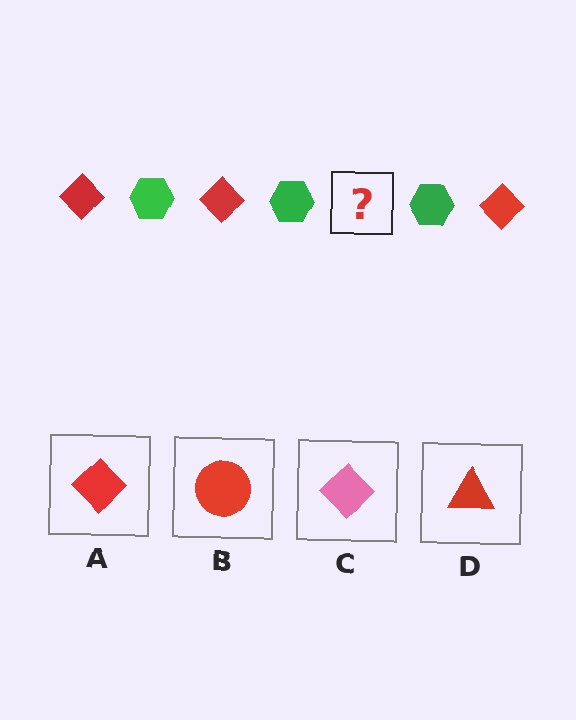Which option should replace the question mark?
Option A.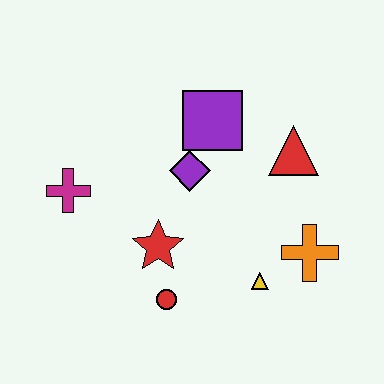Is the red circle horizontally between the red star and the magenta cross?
No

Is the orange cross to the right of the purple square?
Yes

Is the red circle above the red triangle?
No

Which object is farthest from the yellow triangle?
The magenta cross is farthest from the yellow triangle.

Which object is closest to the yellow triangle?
The orange cross is closest to the yellow triangle.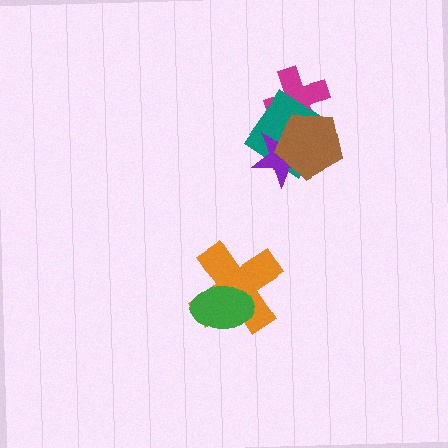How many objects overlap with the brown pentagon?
3 objects overlap with the brown pentagon.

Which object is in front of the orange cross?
The green ellipse is in front of the orange cross.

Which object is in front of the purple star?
The brown pentagon is in front of the purple star.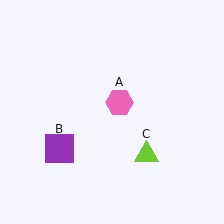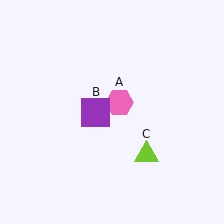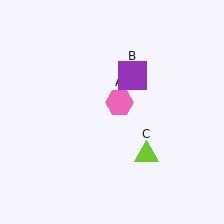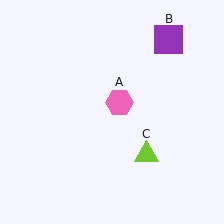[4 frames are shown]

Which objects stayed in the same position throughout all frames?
Pink hexagon (object A) and lime triangle (object C) remained stationary.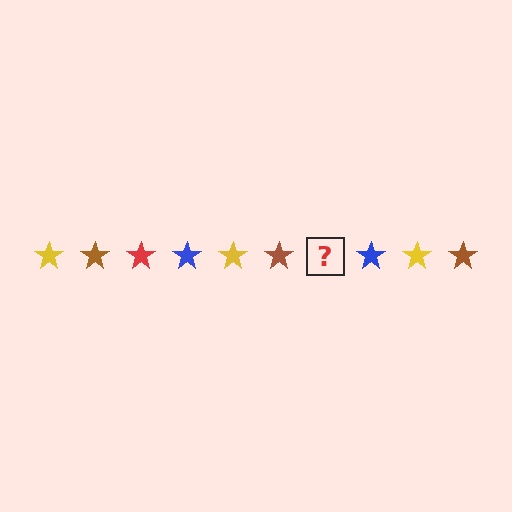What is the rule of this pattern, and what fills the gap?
The rule is that the pattern cycles through yellow, brown, red, blue stars. The gap should be filled with a red star.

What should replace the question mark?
The question mark should be replaced with a red star.